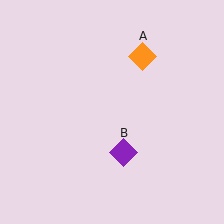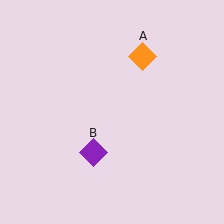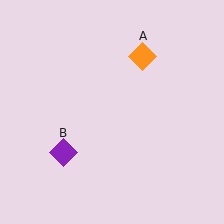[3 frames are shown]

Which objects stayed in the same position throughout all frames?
Orange diamond (object A) remained stationary.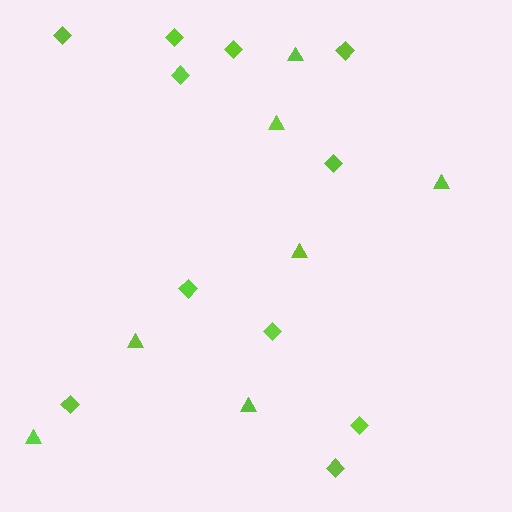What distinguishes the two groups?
There are 2 groups: one group of diamonds (11) and one group of triangles (7).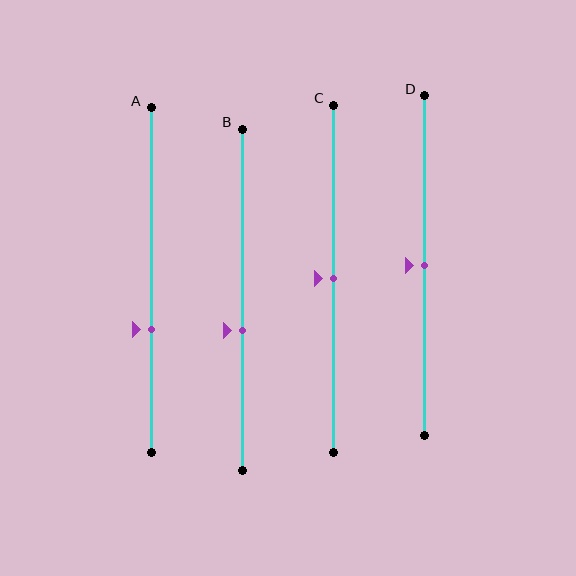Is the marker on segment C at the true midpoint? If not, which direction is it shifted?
Yes, the marker on segment C is at the true midpoint.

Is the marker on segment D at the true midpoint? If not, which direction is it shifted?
Yes, the marker on segment D is at the true midpoint.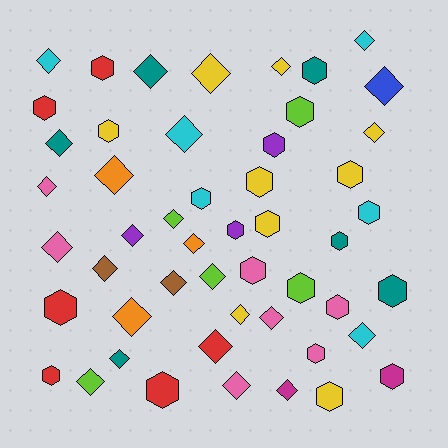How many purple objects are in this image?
There are 3 purple objects.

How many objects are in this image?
There are 50 objects.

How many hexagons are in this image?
There are 23 hexagons.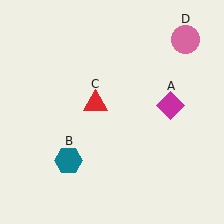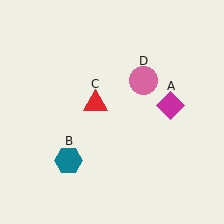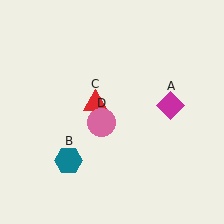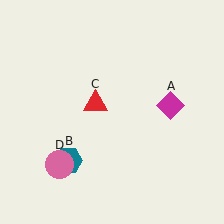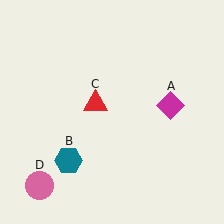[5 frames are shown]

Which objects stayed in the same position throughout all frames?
Magenta diamond (object A) and teal hexagon (object B) and red triangle (object C) remained stationary.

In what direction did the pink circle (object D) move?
The pink circle (object D) moved down and to the left.